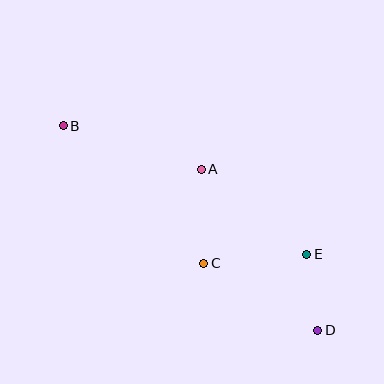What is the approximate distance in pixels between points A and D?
The distance between A and D is approximately 199 pixels.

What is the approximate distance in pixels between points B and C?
The distance between B and C is approximately 197 pixels.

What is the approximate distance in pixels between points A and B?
The distance between A and B is approximately 145 pixels.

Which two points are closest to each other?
Points D and E are closest to each other.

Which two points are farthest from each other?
Points B and D are farthest from each other.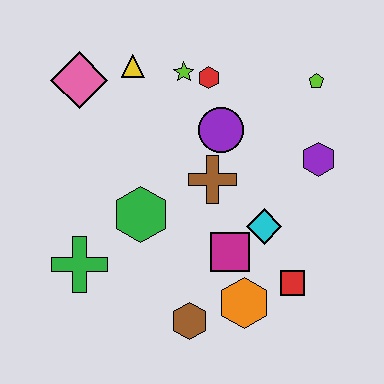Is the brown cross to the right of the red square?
No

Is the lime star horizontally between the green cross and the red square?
Yes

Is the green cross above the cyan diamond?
No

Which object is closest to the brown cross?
The purple circle is closest to the brown cross.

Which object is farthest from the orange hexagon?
The pink diamond is farthest from the orange hexagon.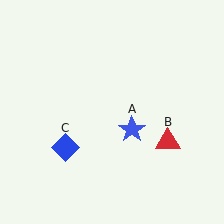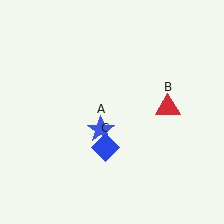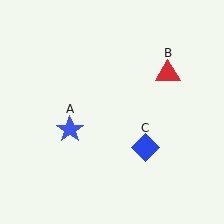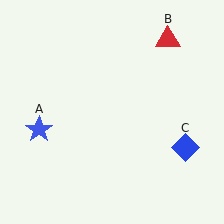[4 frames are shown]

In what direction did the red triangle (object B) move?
The red triangle (object B) moved up.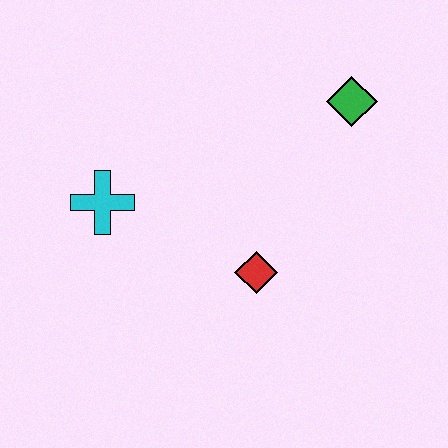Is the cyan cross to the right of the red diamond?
No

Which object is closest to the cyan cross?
The red diamond is closest to the cyan cross.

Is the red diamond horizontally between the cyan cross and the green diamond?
Yes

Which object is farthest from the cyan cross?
The green diamond is farthest from the cyan cross.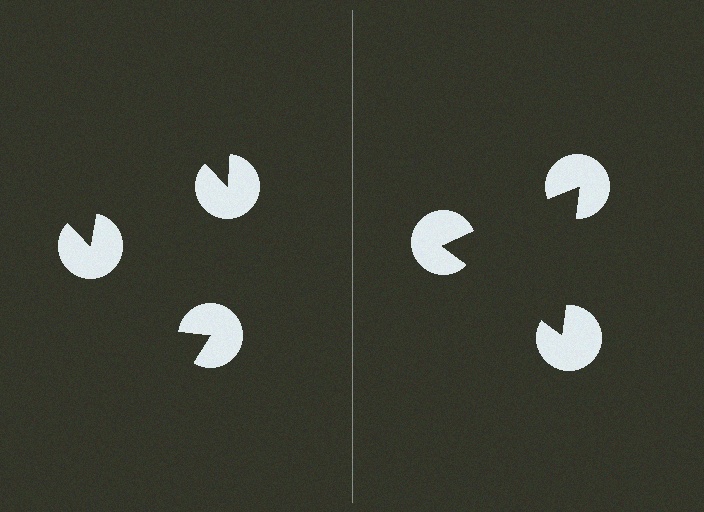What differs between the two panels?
The pac-man discs are positioned identically on both sides; only the wedge orientations differ. On the right they align to a triangle; on the left they are misaligned.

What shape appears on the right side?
An illusory triangle.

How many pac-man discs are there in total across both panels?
6 — 3 on each side.